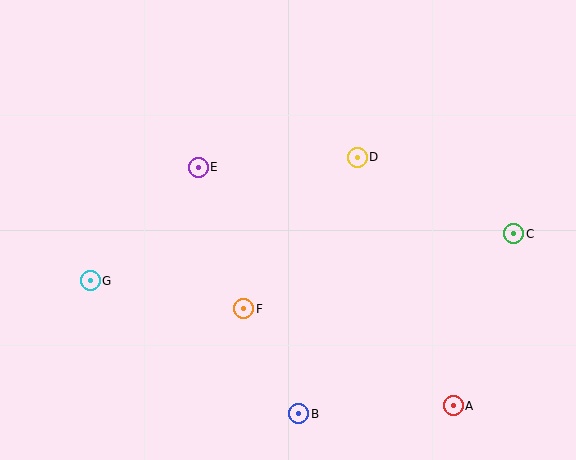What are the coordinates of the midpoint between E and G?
The midpoint between E and G is at (144, 224).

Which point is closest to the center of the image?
Point F at (244, 309) is closest to the center.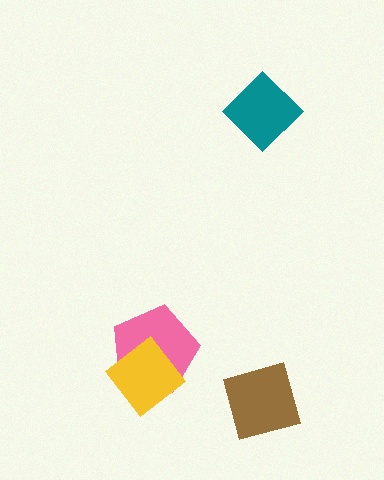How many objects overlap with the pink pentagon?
1 object overlaps with the pink pentagon.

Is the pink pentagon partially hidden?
Yes, it is partially covered by another shape.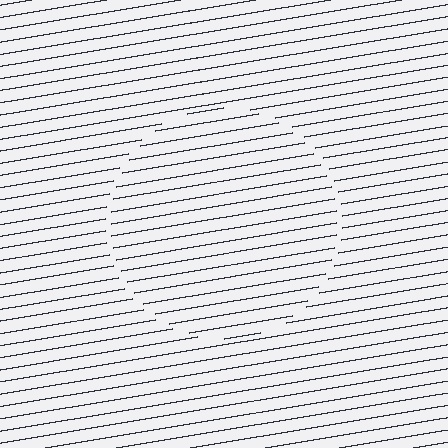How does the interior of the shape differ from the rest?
The interior of the shape contains the same grating, shifted by half a period — the contour is defined by the phase discontinuity where line-ends from the inner and outer gratings abut.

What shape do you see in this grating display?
An illusory circle. The interior of the shape contains the same grating, shifted by half a period — the contour is defined by the phase discontinuity where line-ends from the inner and outer gratings abut.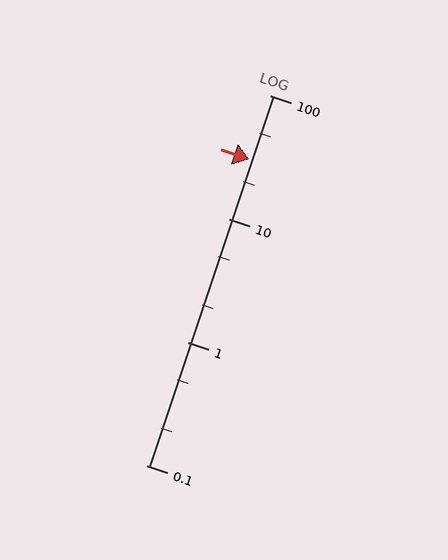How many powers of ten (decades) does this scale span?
The scale spans 3 decades, from 0.1 to 100.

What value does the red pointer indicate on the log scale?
The pointer indicates approximately 30.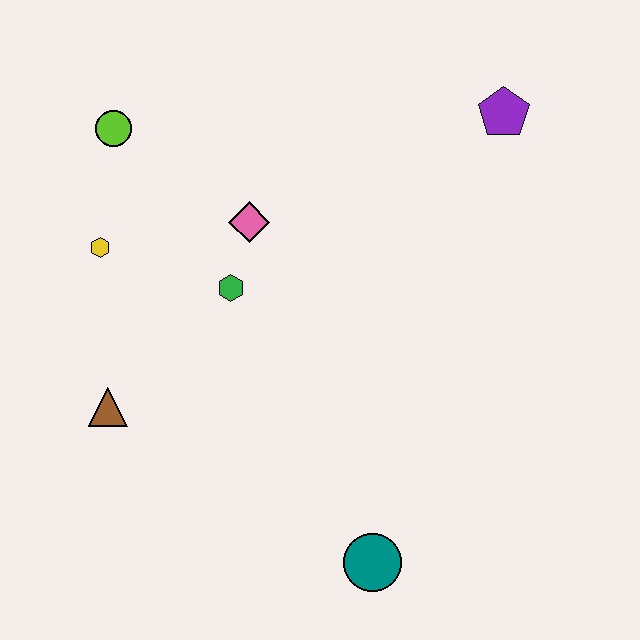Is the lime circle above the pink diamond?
Yes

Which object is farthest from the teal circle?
The lime circle is farthest from the teal circle.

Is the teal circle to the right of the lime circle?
Yes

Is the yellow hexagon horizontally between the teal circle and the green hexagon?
No